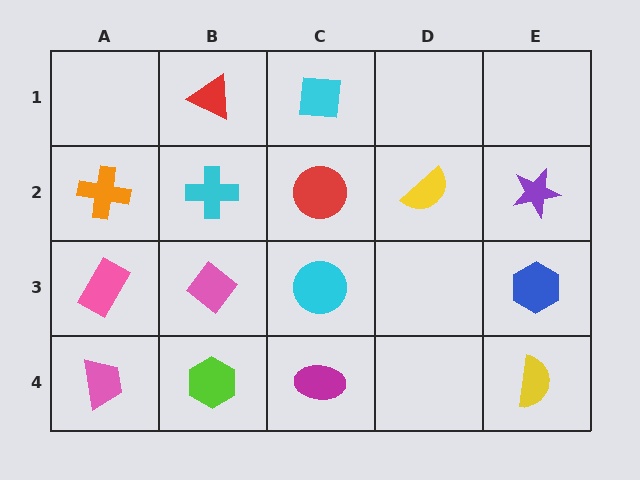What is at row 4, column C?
A magenta ellipse.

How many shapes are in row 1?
2 shapes.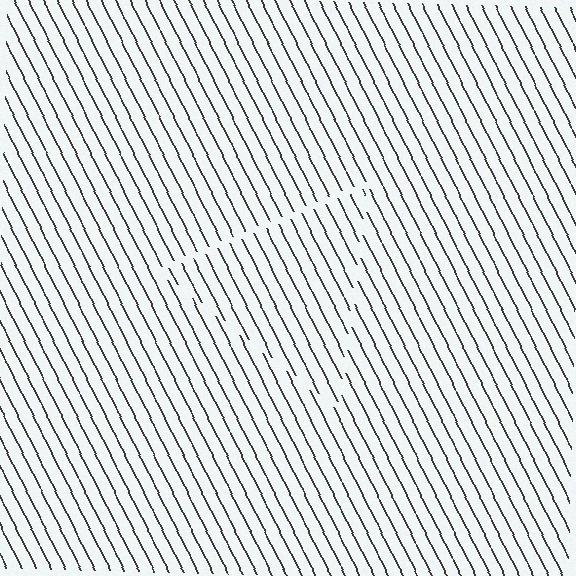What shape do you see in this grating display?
An illusory triangle. The interior of the shape contains the same grating, shifted by half a period — the contour is defined by the phase discontinuity where line-ends from the inner and outer gratings abut.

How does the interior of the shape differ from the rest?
The interior of the shape contains the same grating, shifted by half a period — the contour is defined by the phase discontinuity where line-ends from the inner and outer gratings abut.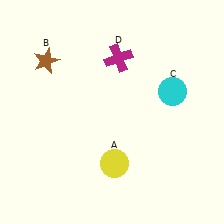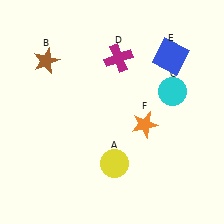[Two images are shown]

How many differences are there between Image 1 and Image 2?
There are 2 differences between the two images.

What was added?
A blue square (E), an orange star (F) were added in Image 2.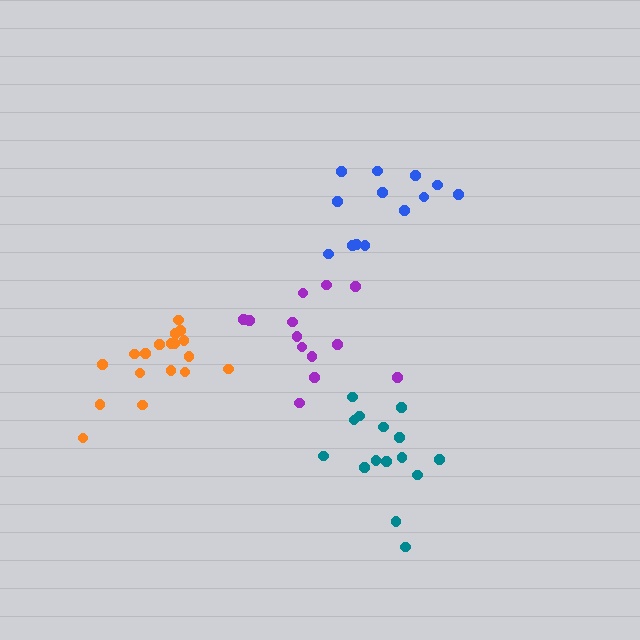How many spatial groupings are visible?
There are 4 spatial groupings.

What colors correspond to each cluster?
The clusters are colored: blue, teal, orange, purple.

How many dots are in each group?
Group 1: 13 dots, Group 2: 15 dots, Group 3: 18 dots, Group 4: 13 dots (59 total).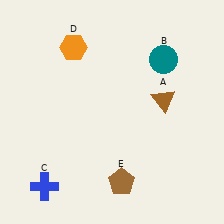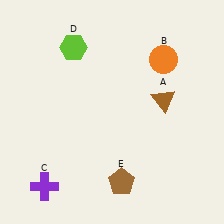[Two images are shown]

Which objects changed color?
B changed from teal to orange. C changed from blue to purple. D changed from orange to lime.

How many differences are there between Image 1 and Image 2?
There are 3 differences between the two images.